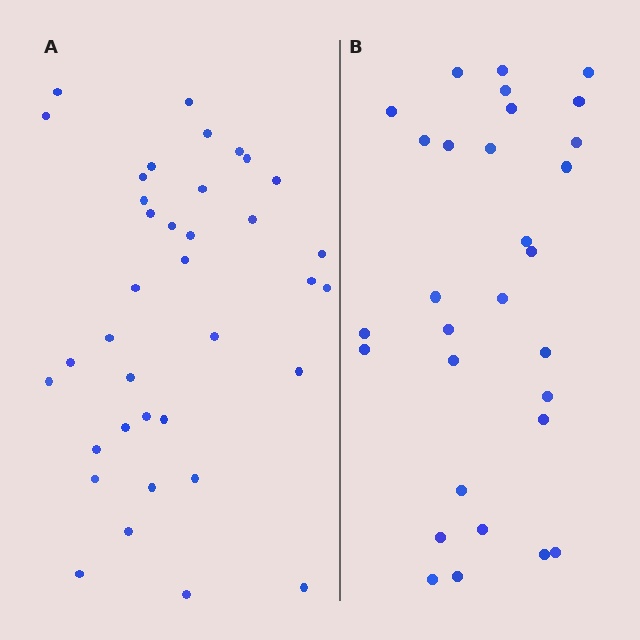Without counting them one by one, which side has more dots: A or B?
Region A (the left region) has more dots.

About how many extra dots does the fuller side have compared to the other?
Region A has roughly 8 or so more dots than region B.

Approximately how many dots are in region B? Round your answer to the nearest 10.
About 30 dots.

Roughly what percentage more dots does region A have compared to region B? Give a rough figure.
About 25% more.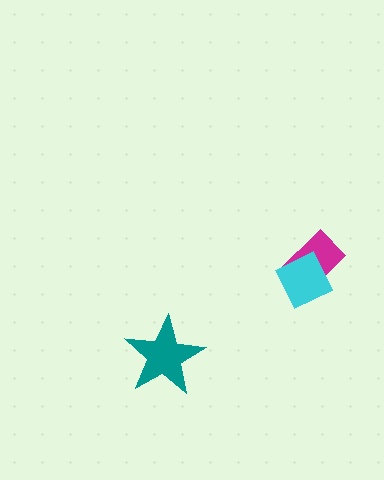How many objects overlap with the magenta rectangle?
1 object overlaps with the magenta rectangle.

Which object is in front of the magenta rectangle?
The cyan diamond is in front of the magenta rectangle.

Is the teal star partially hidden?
No, no other shape covers it.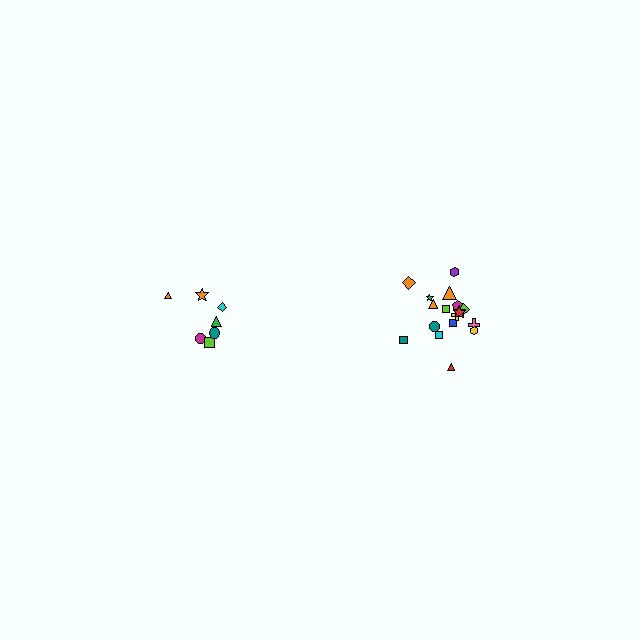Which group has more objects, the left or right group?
The right group.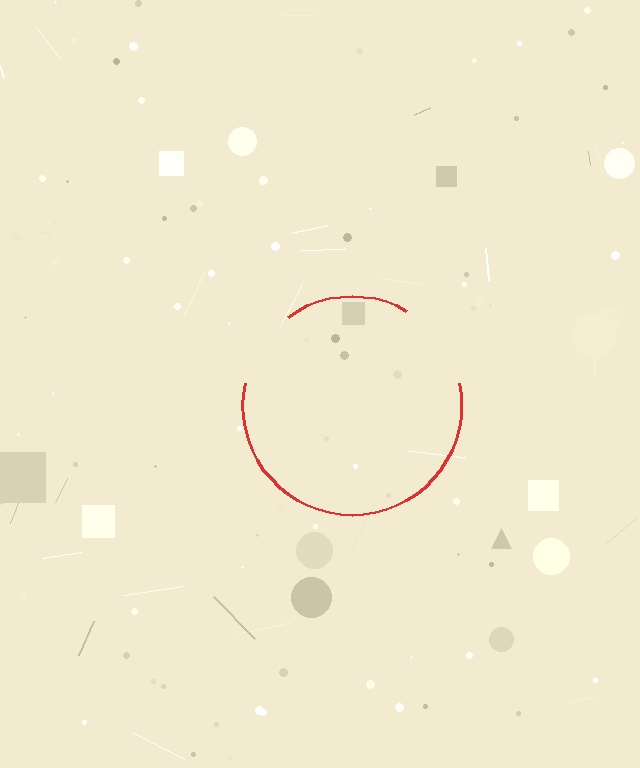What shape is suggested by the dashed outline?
The dashed outline suggests a circle.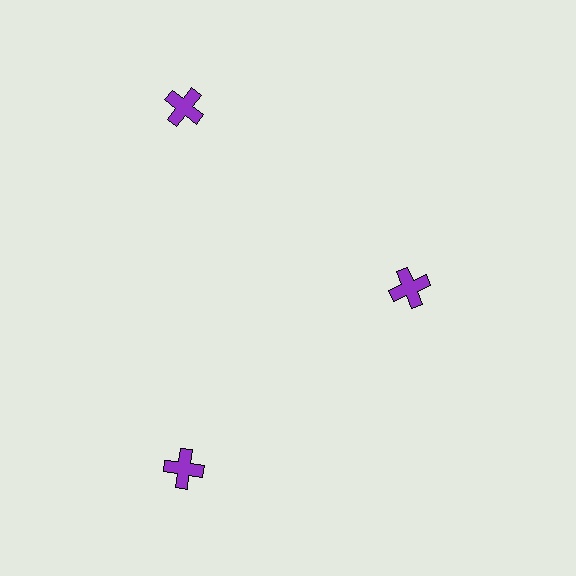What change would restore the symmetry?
The symmetry would be restored by moving it outward, back onto the ring so that all 3 crosses sit at equal angles and equal distance from the center.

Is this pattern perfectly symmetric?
No. The 3 purple crosses are arranged in a ring, but one element near the 3 o'clock position is pulled inward toward the center, breaking the 3-fold rotational symmetry.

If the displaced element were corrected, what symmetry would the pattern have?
It would have 3-fold rotational symmetry — the pattern would map onto itself every 120 degrees.